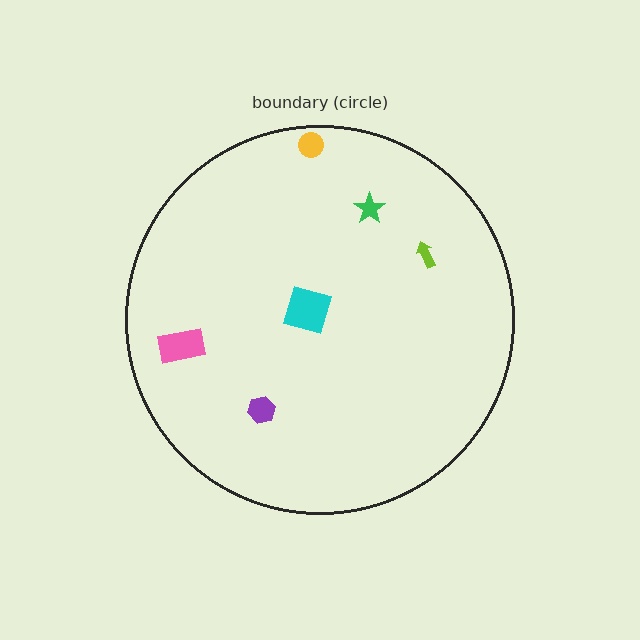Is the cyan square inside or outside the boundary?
Inside.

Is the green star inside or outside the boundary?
Inside.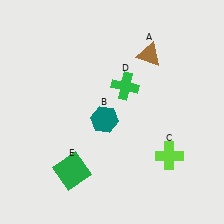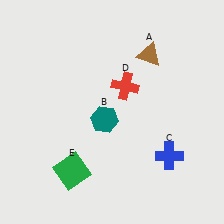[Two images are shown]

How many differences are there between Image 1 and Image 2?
There are 2 differences between the two images.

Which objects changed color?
C changed from lime to blue. D changed from green to red.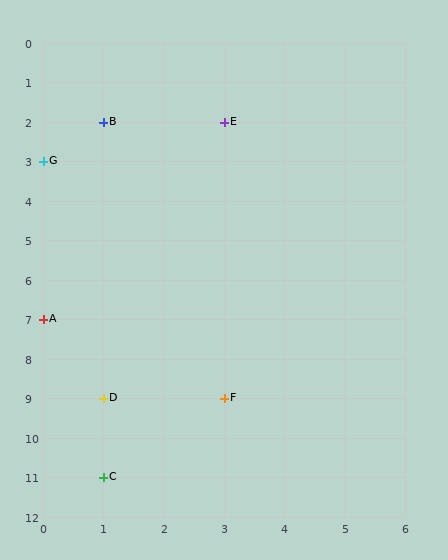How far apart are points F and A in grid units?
Points F and A are 3 columns and 2 rows apart (about 3.6 grid units diagonally).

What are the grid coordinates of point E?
Point E is at grid coordinates (3, 2).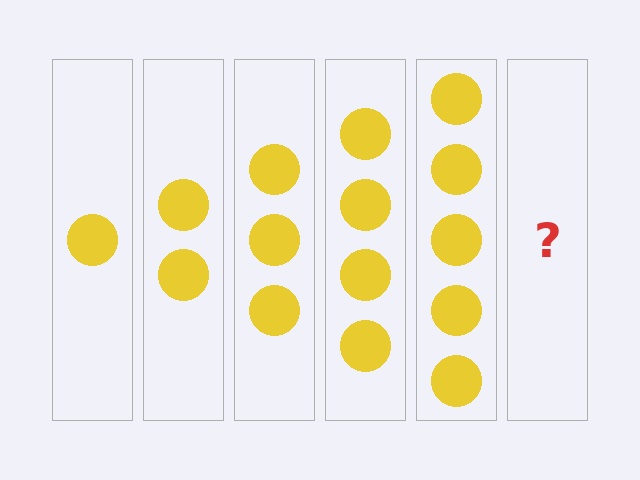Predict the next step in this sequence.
The next step is 6 circles.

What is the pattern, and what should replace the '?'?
The pattern is that each step adds one more circle. The '?' should be 6 circles.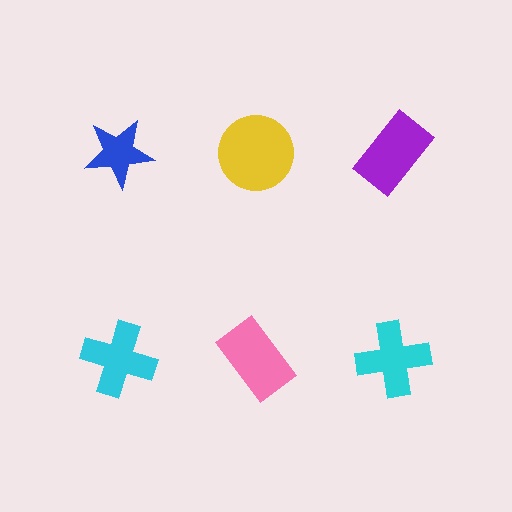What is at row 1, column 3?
A purple rectangle.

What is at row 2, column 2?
A pink rectangle.